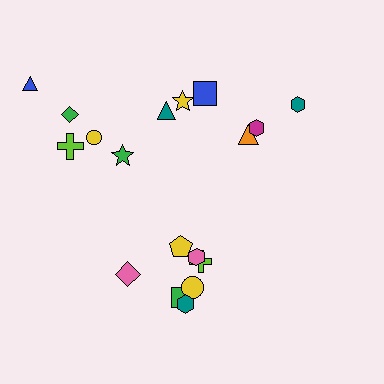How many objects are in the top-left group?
There are 7 objects.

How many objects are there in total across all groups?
There are 18 objects.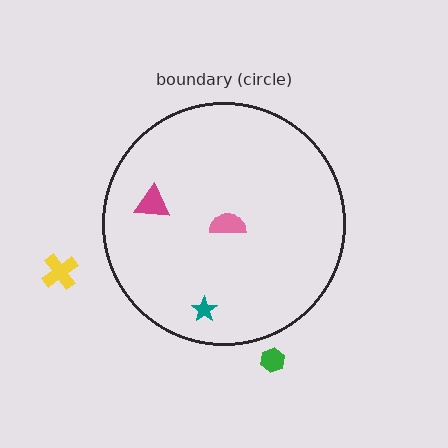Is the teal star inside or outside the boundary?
Inside.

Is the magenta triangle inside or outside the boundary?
Inside.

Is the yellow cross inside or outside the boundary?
Outside.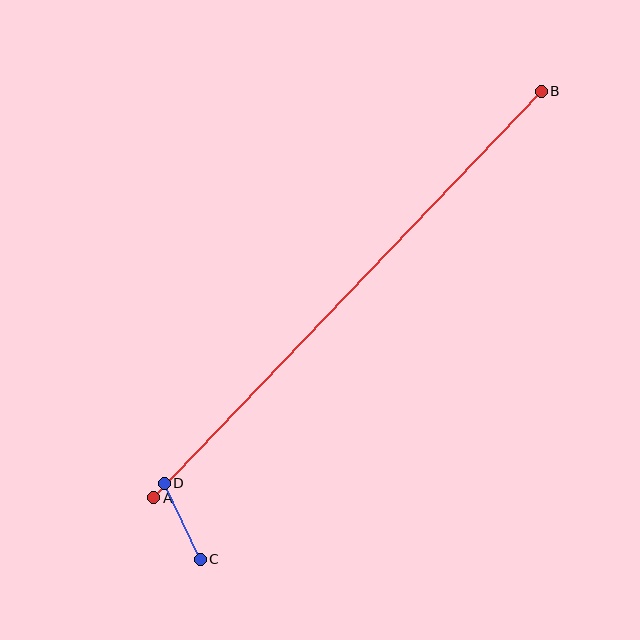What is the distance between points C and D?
The distance is approximately 84 pixels.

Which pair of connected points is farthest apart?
Points A and B are farthest apart.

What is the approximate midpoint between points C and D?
The midpoint is at approximately (182, 521) pixels.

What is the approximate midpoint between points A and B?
The midpoint is at approximately (348, 295) pixels.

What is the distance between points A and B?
The distance is approximately 562 pixels.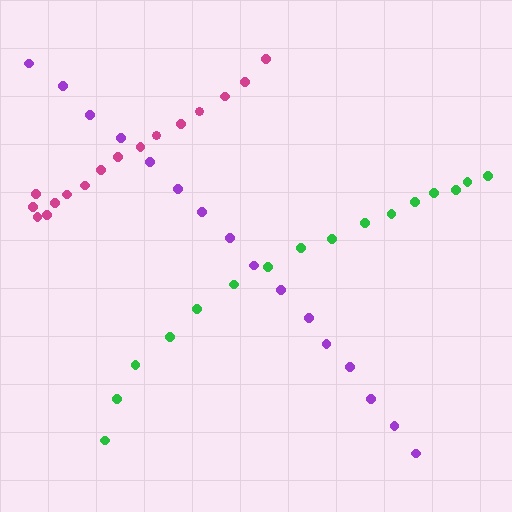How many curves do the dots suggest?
There are 3 distinct paths.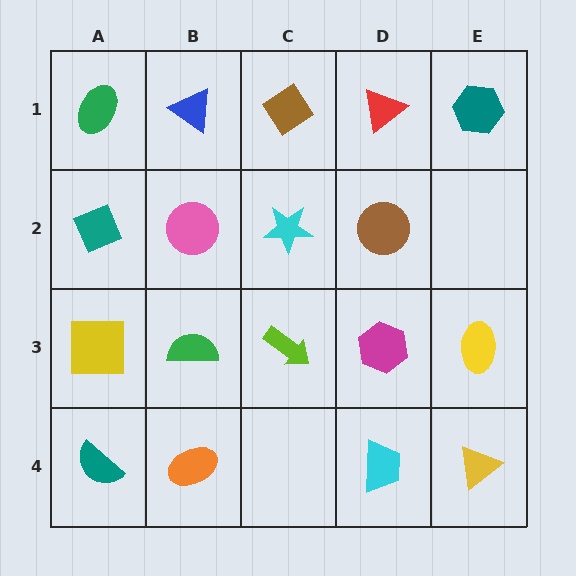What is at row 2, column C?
A cyan star.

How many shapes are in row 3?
5 shapes.